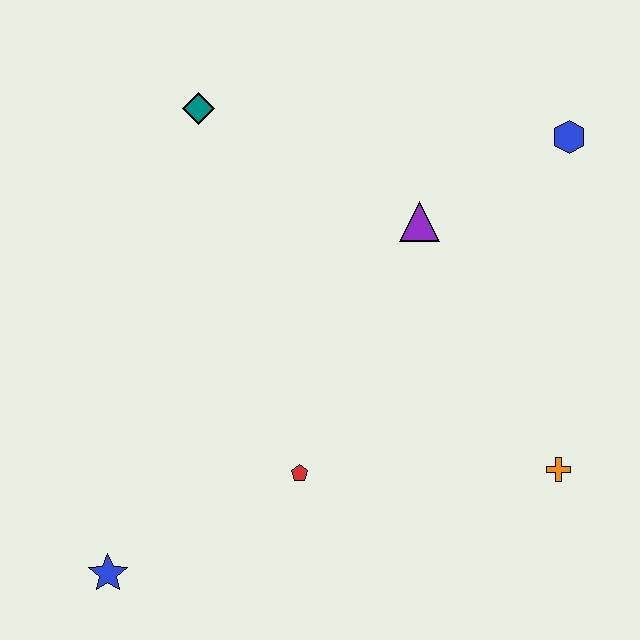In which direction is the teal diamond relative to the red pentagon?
The teal diamond is above the red pentagon.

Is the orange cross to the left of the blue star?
No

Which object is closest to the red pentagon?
The blue star is closest to the red pentagon.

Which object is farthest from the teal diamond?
The orange cross is farthest from the teal diamond.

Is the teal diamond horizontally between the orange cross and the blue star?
Yes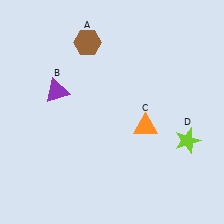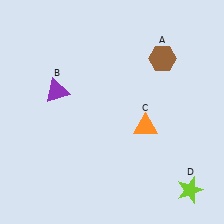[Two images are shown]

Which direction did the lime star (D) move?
The lime star (D) moved down.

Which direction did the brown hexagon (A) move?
The brown hexagon (A) moved right.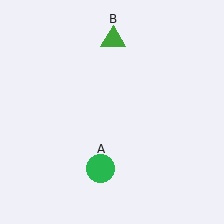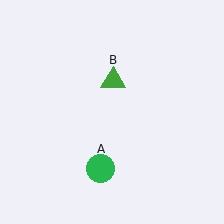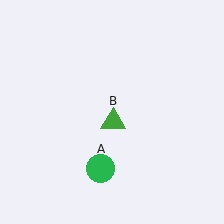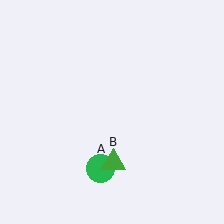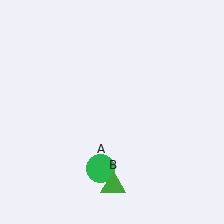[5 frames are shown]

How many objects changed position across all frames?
1 object changed position: green triangle (object B).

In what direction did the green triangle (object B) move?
The green triangle (object B) moved down.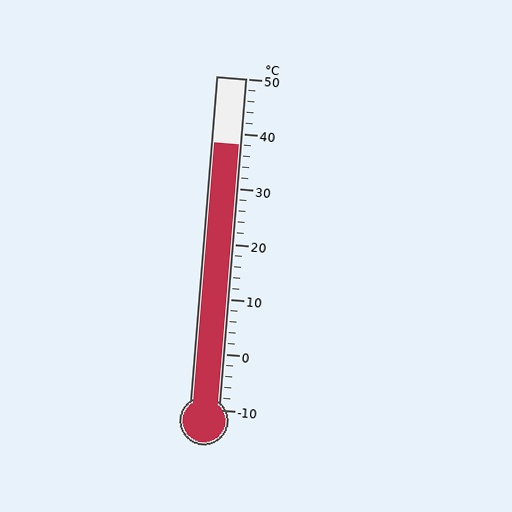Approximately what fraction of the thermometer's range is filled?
The thermometer is filled to approximately 80% of its range.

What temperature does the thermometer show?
The thermometer shows approximately 38°C.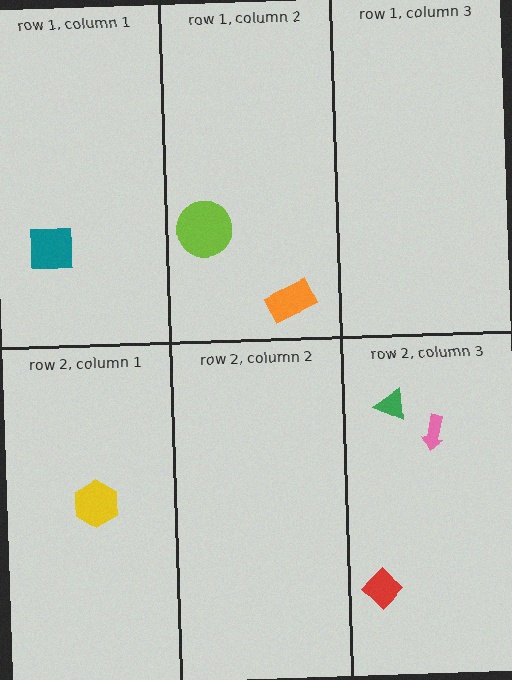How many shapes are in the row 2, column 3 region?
3.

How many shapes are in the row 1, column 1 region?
1.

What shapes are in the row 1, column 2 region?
The lime circle, the orange rectangle.